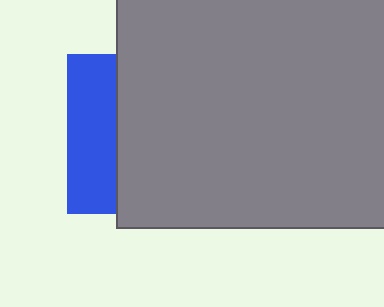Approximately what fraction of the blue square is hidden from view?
Roughly 70% of the blue square is hidden behind the gray rectangle.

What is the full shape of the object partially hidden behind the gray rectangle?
The partially hidden object is a blue square.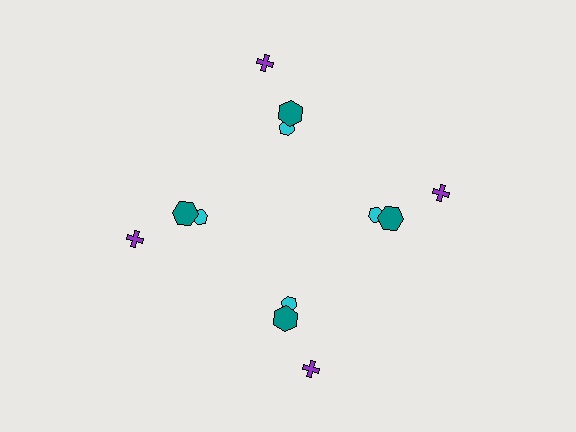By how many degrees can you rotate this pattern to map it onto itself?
The pattern maps onto itself every 90 degrees of rotation.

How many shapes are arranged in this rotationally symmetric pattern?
There are 12 shapes, arranged in 4 groups of 3.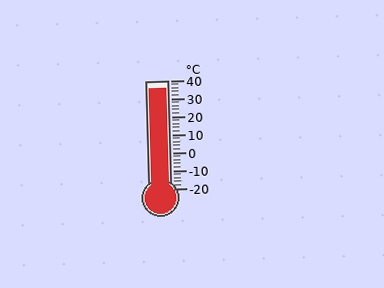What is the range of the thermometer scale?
The thermometer scale ranges from -20°C to 40°C.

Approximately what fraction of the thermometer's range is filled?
The thermometer is filled to approximately 95% of its range.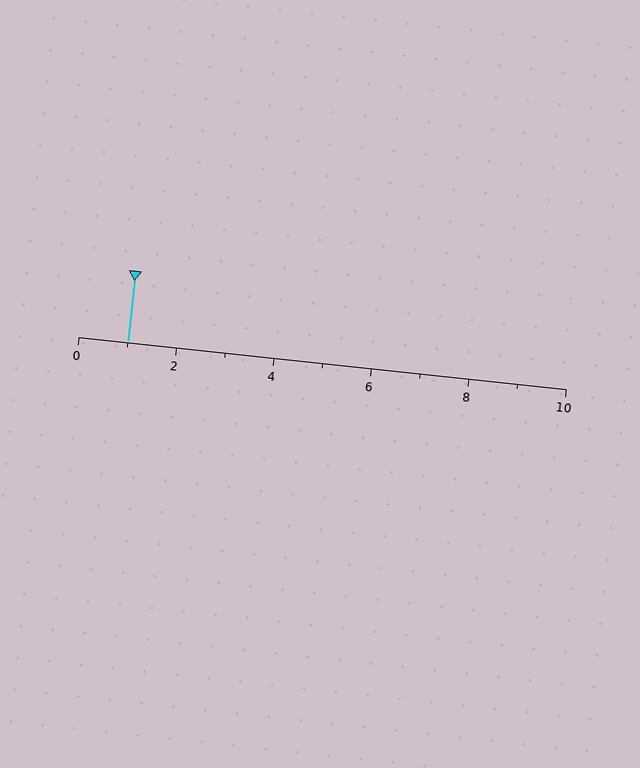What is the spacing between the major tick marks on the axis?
The major ticks are spaced 2 apart.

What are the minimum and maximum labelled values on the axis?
The axis runs from 0 to 10.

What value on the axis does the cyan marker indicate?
The marker indicates approximately 1.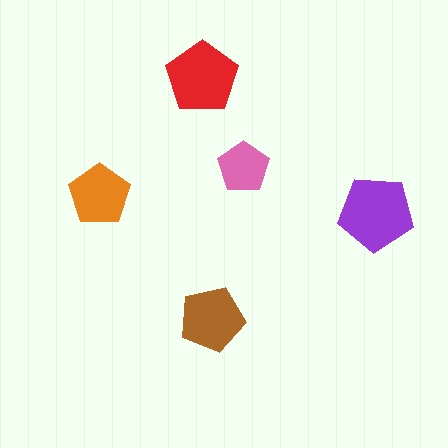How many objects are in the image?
There are 5 objects in the image.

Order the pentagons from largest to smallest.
the purple one, the red one, the brown one, the orange one, the pink one.